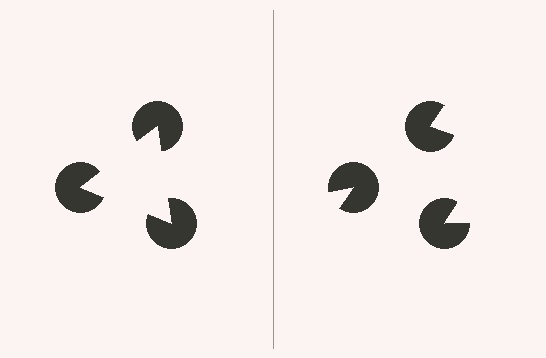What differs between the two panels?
The pac-man discs are positioned identically on both sides; only the wedge orientations differ. On the left they align to a triangle; on the right they are misaligned.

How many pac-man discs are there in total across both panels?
6 — 3 on each side.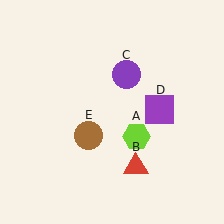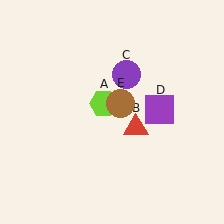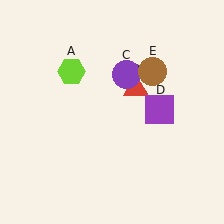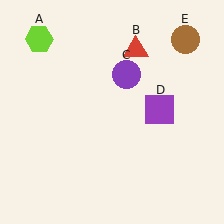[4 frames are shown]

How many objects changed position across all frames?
3 objects changed position: lime hexagon (object A), red triangle (object B), brown circle (object E).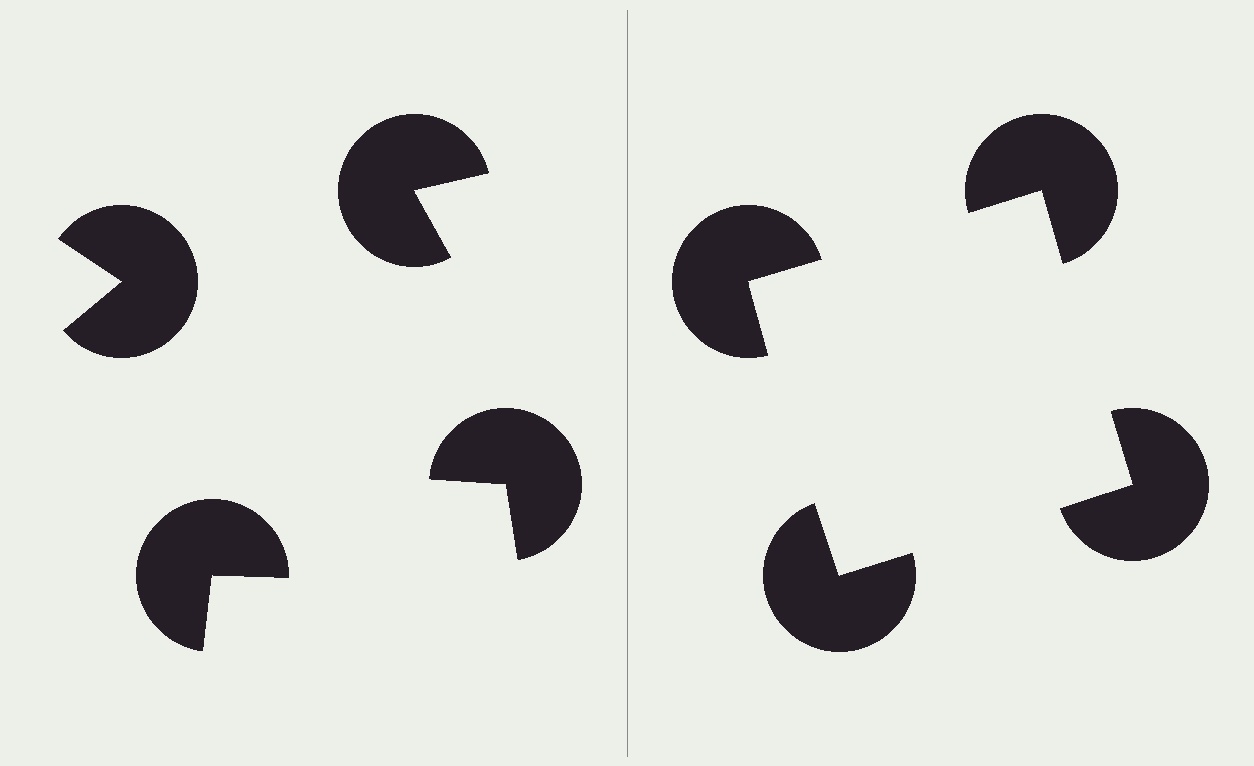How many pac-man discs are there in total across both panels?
8 — 4 on each side.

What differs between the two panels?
The pac-man discs are positioned identically on both sides; only the wedge orientations differ. On the right they align to a square; on the left they are misaligned.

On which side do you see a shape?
An illusory square appears on the right side. On the left side the wedge cuts are rotated, so no coherent shape forms.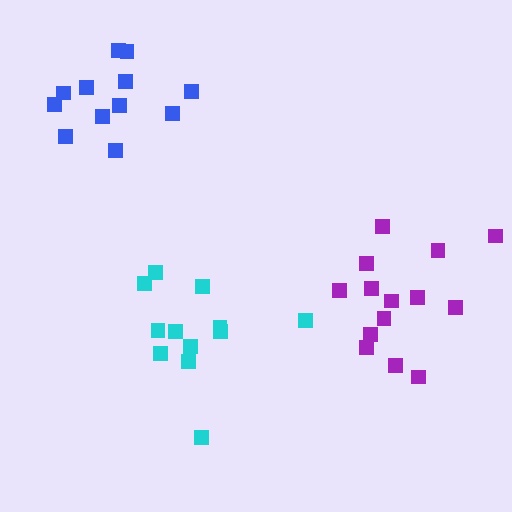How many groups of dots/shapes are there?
There are 3 groups.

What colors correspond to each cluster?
The clusters are colored: cyan, purple, blue.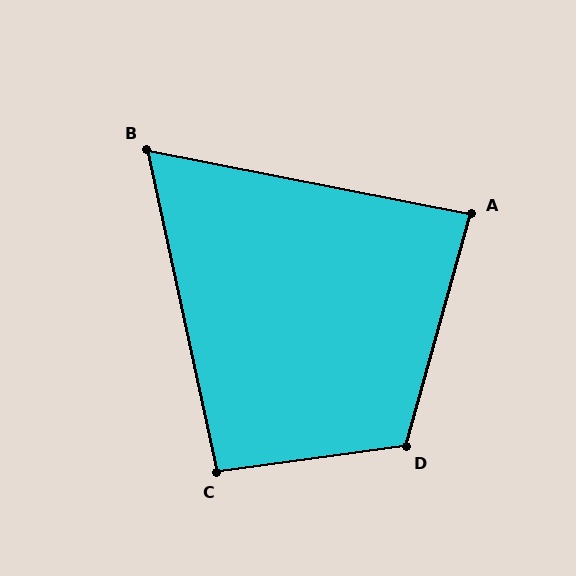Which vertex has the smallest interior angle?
B, at approximately 66 degrees.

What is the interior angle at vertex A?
Approximately 86 degrees (approximately right).